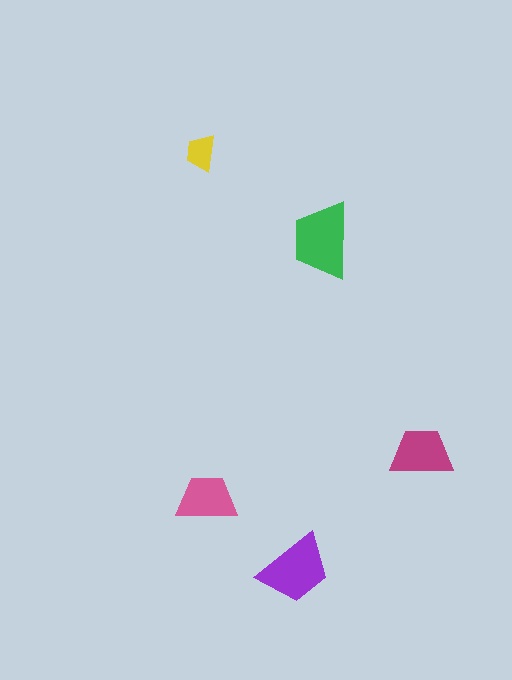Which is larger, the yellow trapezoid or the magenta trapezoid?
The magenta one.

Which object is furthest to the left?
The yellow trapezoid is leftmost.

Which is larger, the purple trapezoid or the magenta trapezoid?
The purple one.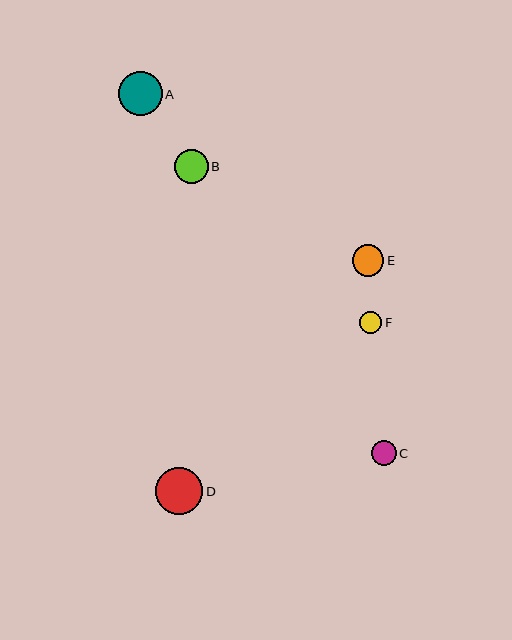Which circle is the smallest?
Circle F is the smallest with a size of approximately 22 pixels.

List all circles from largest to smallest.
From largest to smallest: D, A, B, E, C, F.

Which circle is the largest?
Circle D is the largest with a size of approximately 47 pixels.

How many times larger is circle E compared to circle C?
Circle E is approximately 1.3 times the size of circle C.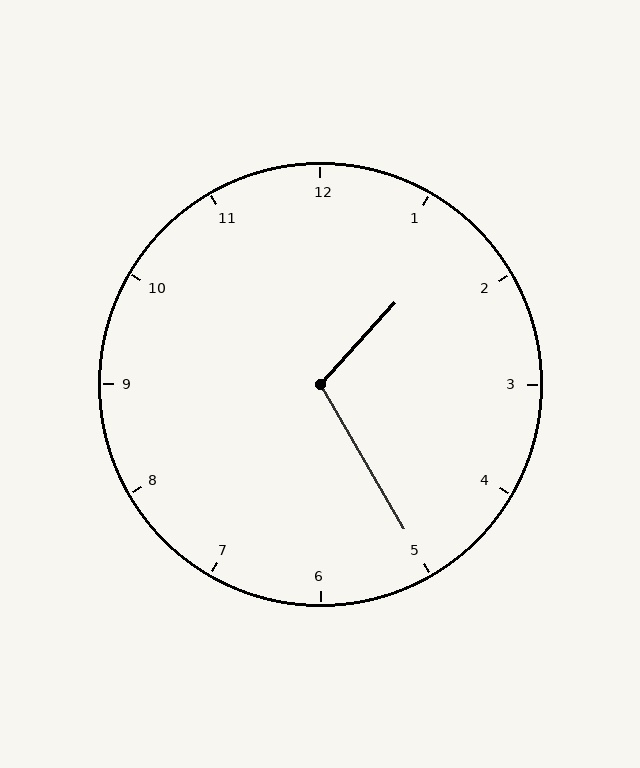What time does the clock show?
1:25.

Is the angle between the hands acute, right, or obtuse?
It is obtuse.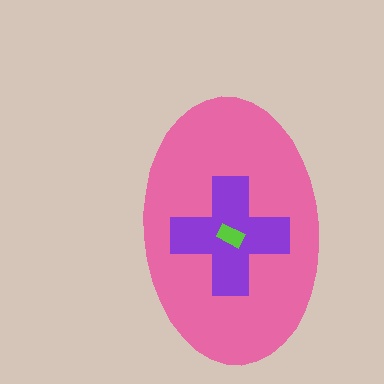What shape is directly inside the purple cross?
The lime rectangle.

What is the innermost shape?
The lime rectangle.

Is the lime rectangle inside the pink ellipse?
Yes.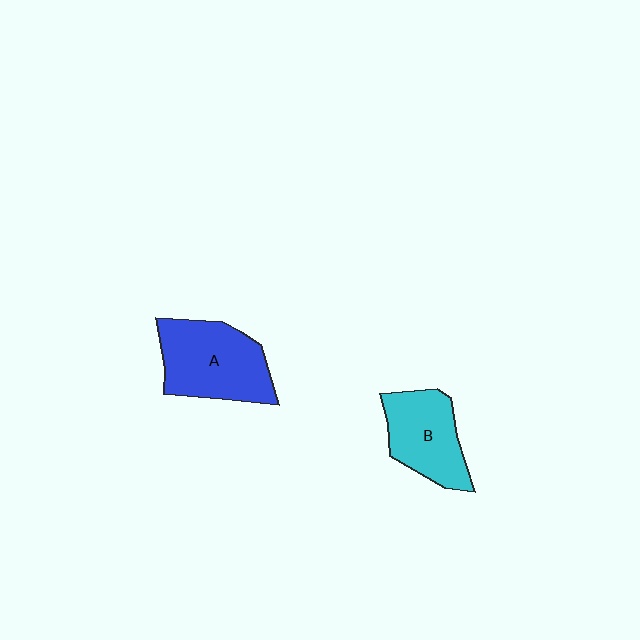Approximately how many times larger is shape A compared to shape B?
Approximately 1.3 times.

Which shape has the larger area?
Shape A (blue).